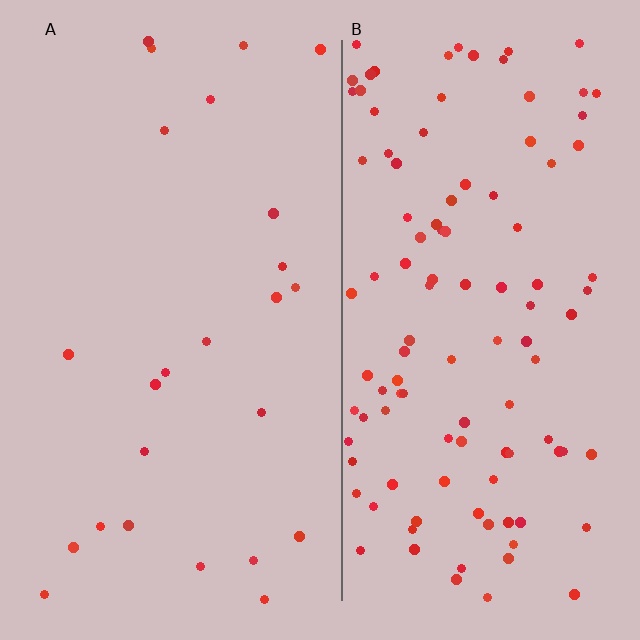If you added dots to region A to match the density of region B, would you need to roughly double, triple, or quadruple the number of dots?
Approximately quadruple.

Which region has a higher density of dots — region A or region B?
B (the right).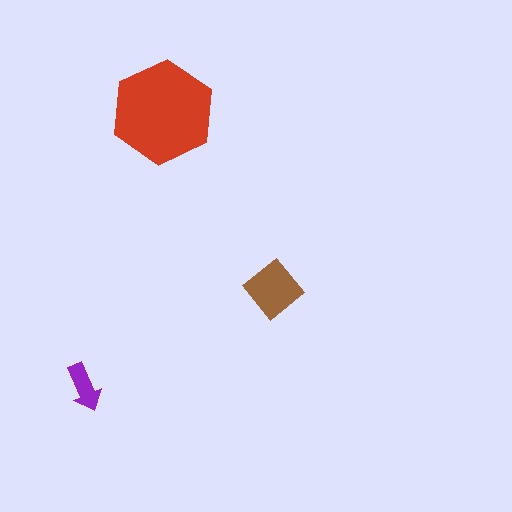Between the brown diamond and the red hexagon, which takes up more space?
The red hexagon.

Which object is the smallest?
The purple arrow.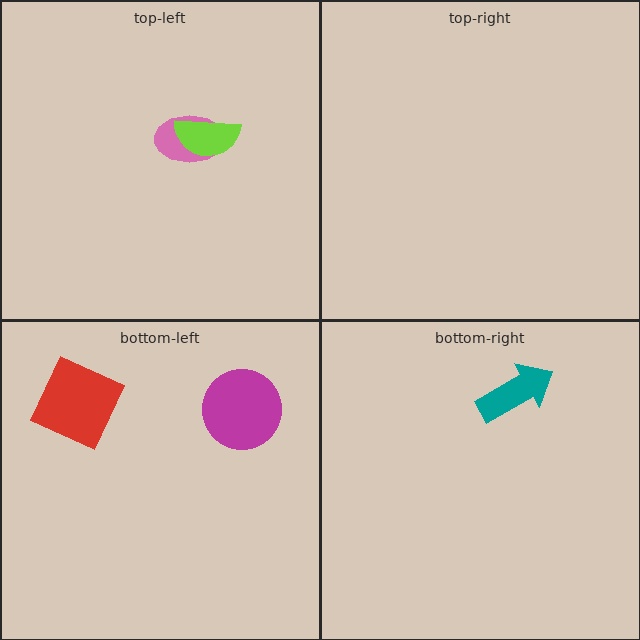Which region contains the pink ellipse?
The top-left region.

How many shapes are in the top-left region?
2.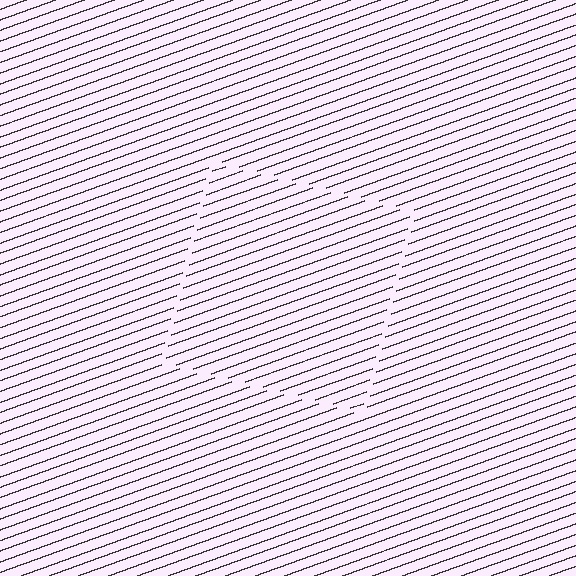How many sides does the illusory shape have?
4 sides — the line-ends trace a square.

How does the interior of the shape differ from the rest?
The interior of the shape contains the same grating, shifted by half a period — the contour is defined by the phase discontinuity where line-ends from the inner and outer gratings abut.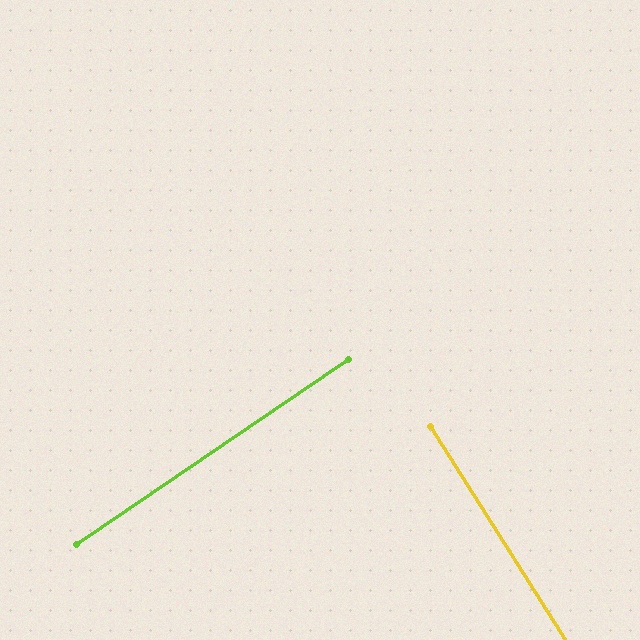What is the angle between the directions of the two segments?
Approximately 88 degrees.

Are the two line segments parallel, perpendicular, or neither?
Perpendicular — they meet at approximately 88°.